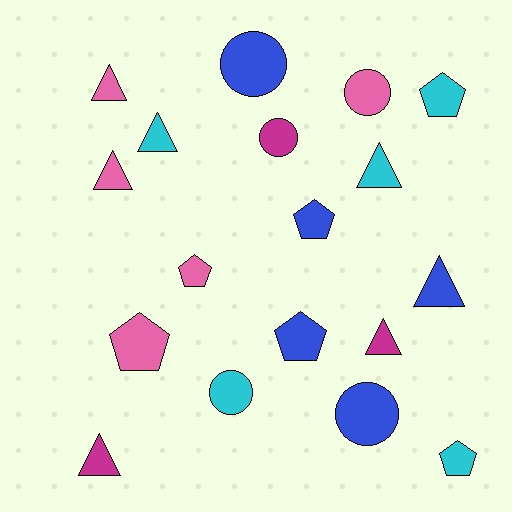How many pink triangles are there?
There are 2 pink triangles.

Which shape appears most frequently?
Triangle, with 7 objects.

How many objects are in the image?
There are 18 objects.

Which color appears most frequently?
Pink, with 5 objects.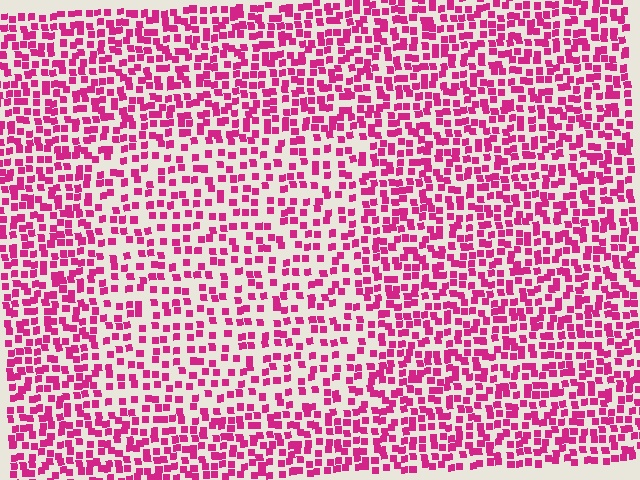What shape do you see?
I see a rectangle.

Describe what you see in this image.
The image contains small magenta elements arranged at two different densities. A rectangle-shaped region is visible where the elements are less densely packed than the surrounding area.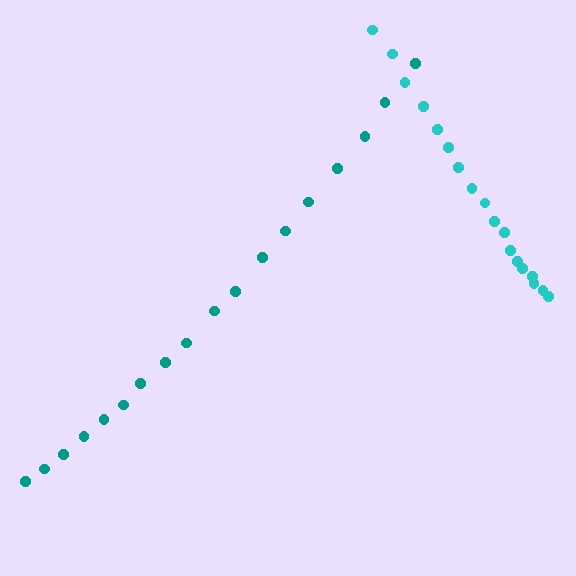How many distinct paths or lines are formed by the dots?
There are 2 distinct paths.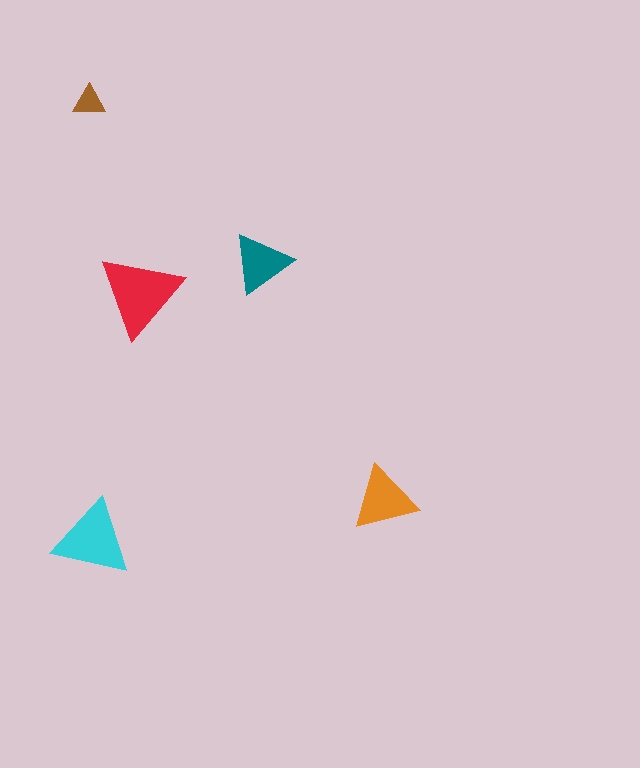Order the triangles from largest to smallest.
the red one, the cyan one, the orange one, the teal one, the brown one.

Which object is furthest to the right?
The orange triangle is rightmost.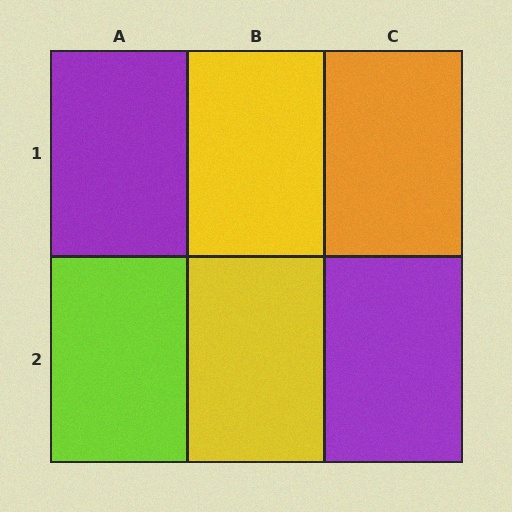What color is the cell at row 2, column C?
Purple.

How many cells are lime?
1 cell is lime.